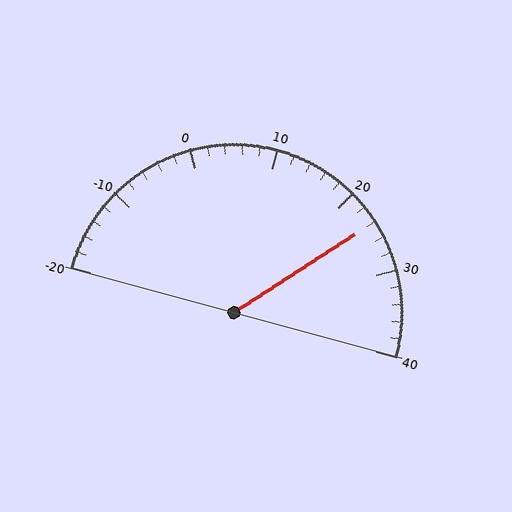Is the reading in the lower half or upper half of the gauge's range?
The reading is in the upper half of the range (-20 to 40).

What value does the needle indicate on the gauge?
The needle indicates approximately 24.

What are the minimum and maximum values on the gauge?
The gauge ranges from -20 to 40.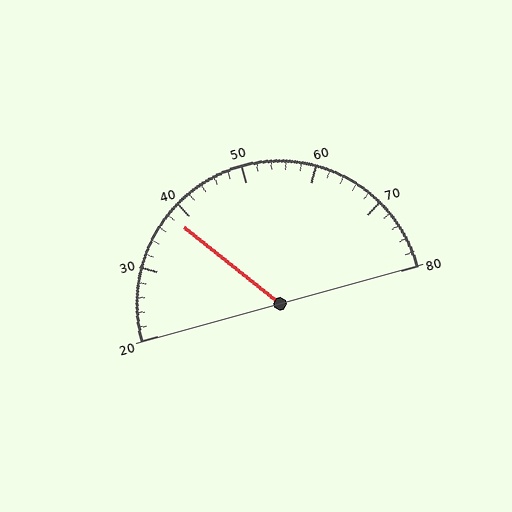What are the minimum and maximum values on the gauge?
The gauge ranges from 20 to 80.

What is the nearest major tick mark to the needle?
The nearest major tick mark is 40.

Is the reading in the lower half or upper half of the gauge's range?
The reading is in the lower half of the range (20 to 80).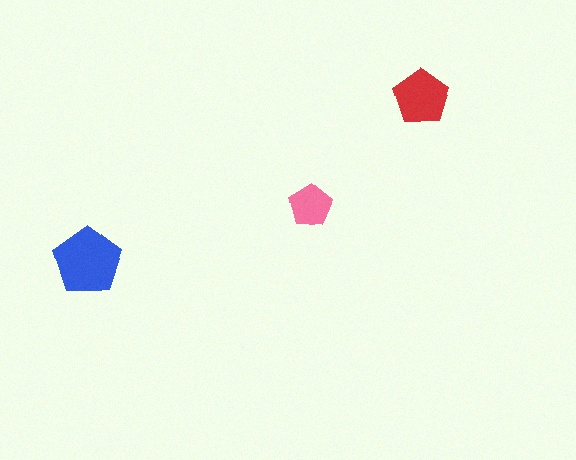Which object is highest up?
The red pentagon is topmost.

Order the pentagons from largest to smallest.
the blue one, the red one, the pink one.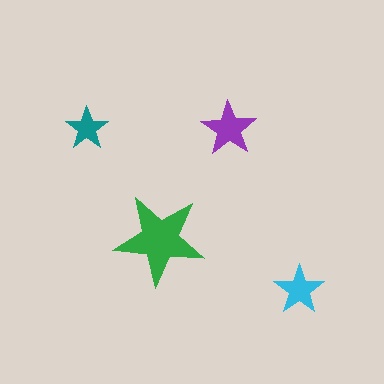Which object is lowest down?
The cyan star is bottommost.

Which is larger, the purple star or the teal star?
The purple one.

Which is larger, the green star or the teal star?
The green one.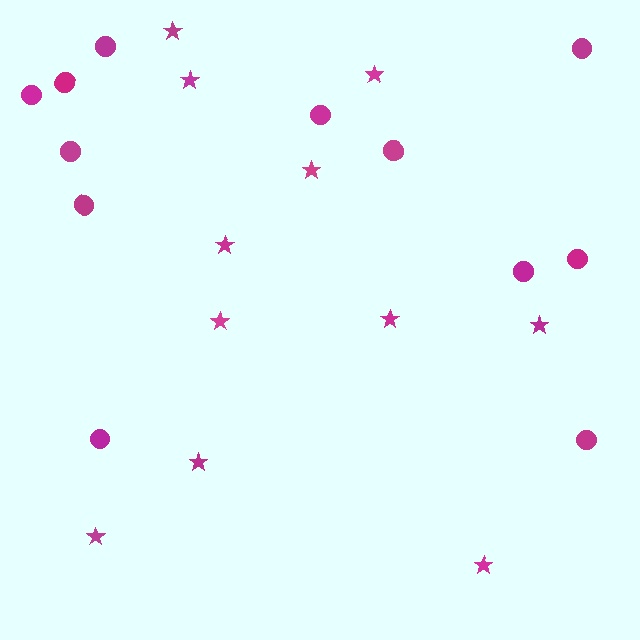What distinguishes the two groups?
There are 2 groups: one group of circles (12) and one group of stars (11).